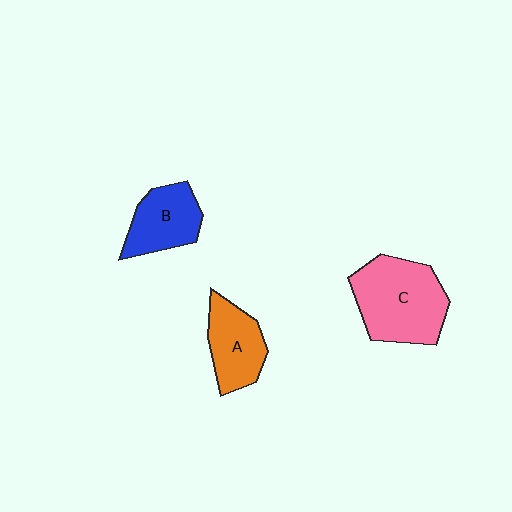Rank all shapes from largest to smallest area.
From largest to smallest: C (pink), A (orange), B (blue).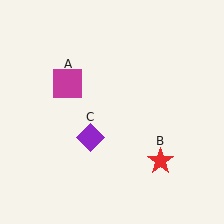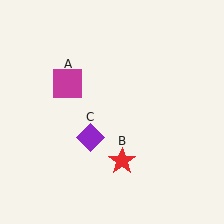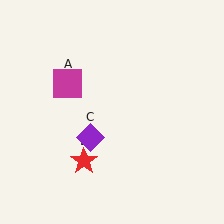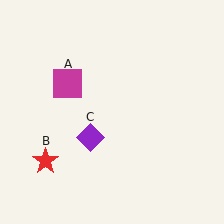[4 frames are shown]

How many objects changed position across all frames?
1 object changed position: red star (object B).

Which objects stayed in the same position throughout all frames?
Magenta square (object A) and purple diamond (object C) remained stationary.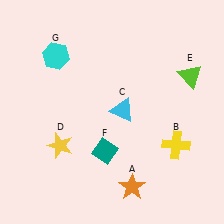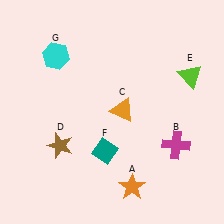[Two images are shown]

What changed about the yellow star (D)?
In Image 1, D is yellow. In Image 2, it changed to brown.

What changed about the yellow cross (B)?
In Image 1, B is yellow. In Image 2, it changed to magenta.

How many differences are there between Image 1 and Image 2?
There are 3 differences between the two images.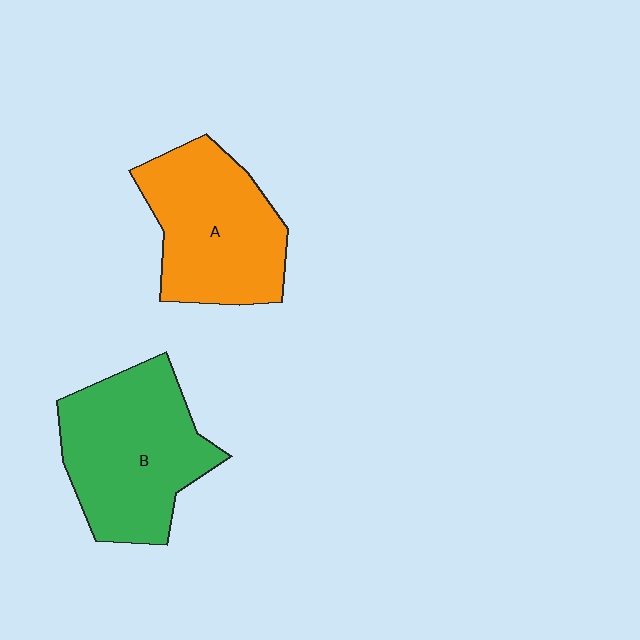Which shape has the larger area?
Shape B (green).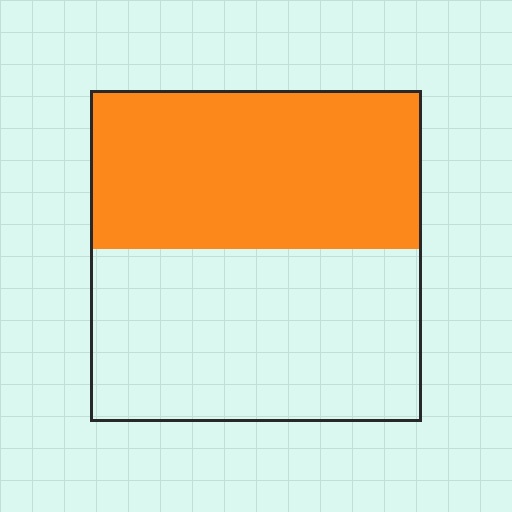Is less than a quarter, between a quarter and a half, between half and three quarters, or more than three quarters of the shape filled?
Between a quarter and a half.